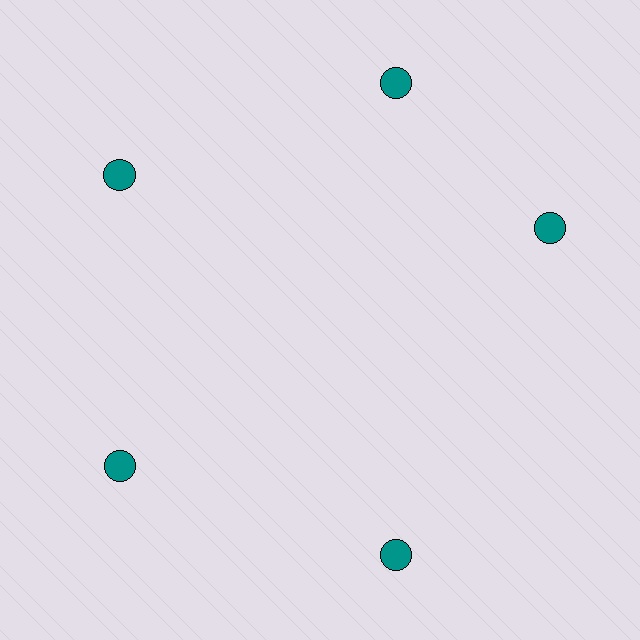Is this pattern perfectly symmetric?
No. The 5 teal circles are arranged in a ring, but one element near the 3 o'clock position is rotated out of alignment along the ring, breaking the 5-fold rotational symmetry.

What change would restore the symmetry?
The symmetry would be restored by rotating it back into even spacing with its neighbors so that all 5 circles sit at equal angles and equal distance from the center.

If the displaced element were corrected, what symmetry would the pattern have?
It would have 5-fold rotational symmetry — the pattern would map onto itself every 72 degrees.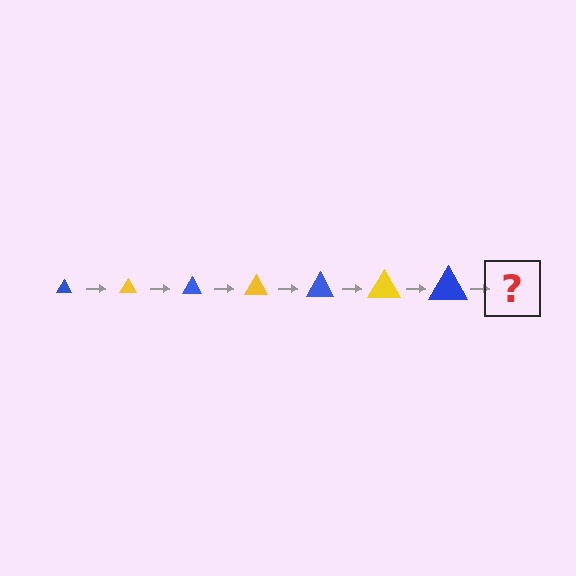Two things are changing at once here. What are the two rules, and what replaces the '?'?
The two rules are that the triangle grows larger each step and the color cycles through blue and yellow. The '?' should be a yellow triangle, larger than the previous one.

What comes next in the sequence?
The next element should be a yellow triangle, larger than the previous one.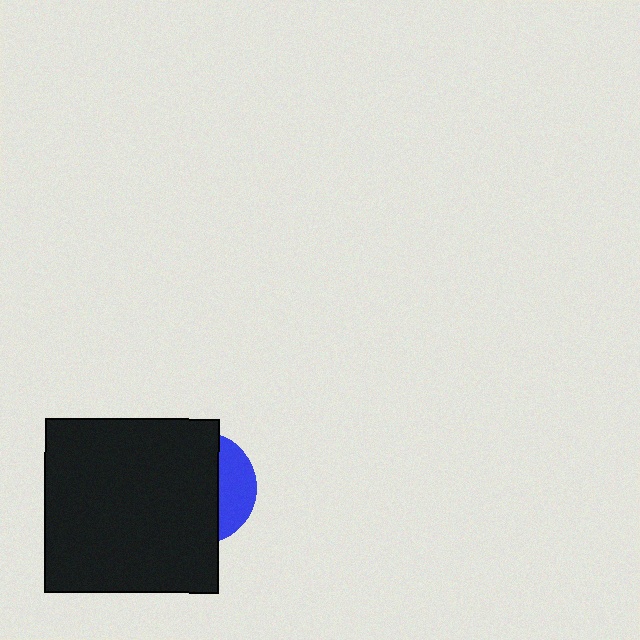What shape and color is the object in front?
The object in front is a black square.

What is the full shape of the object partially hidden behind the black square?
The partially hidden object is a blue circle.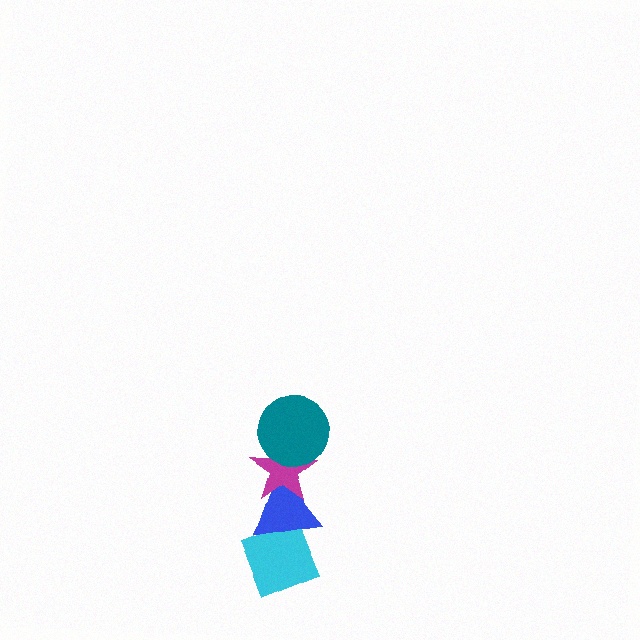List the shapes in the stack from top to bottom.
From top to bottom: the teal circle, the magenta star, the blue triangle, the cyan diamond.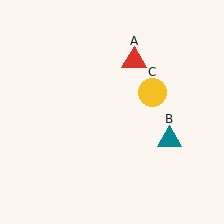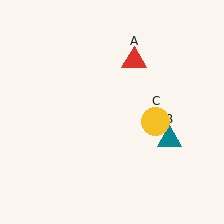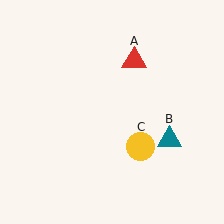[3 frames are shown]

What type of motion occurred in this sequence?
The yellow circle (object C) rotated clockwise around the center of the scene.